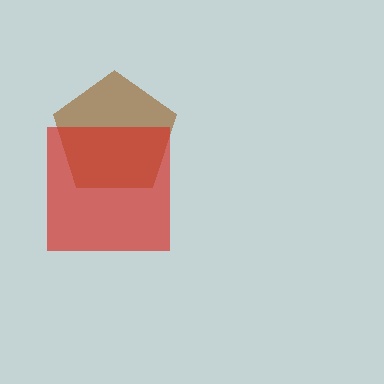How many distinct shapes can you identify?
There are 2 distinct shapes: a brown pentagon, a red square.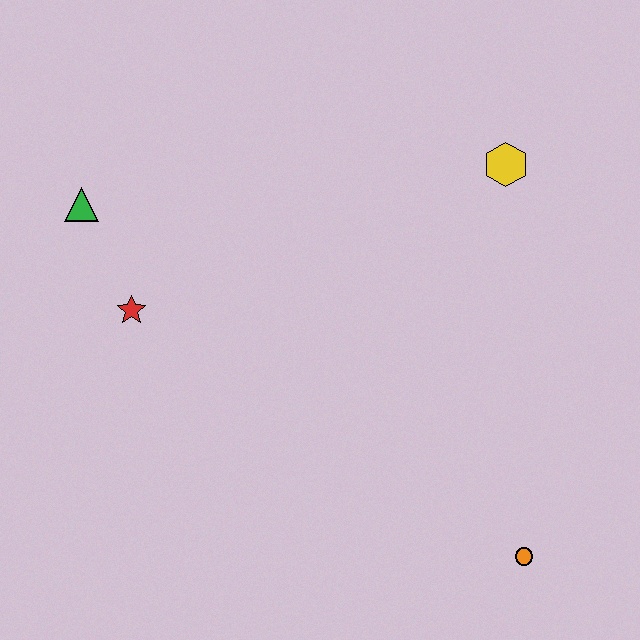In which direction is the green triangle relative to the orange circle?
The green triangle is to the left of the orange circle.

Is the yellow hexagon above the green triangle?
Yes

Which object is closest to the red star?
The green triangle is closest to the red star.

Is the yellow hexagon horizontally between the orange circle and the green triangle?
Yes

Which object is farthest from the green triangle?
The orange circle is farthest from the green triangle.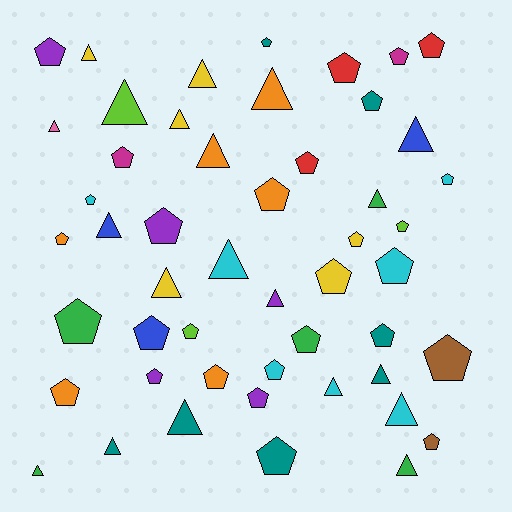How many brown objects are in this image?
There are 2 brown objects.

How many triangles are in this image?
There are 20 triangles.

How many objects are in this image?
There are 50 objects.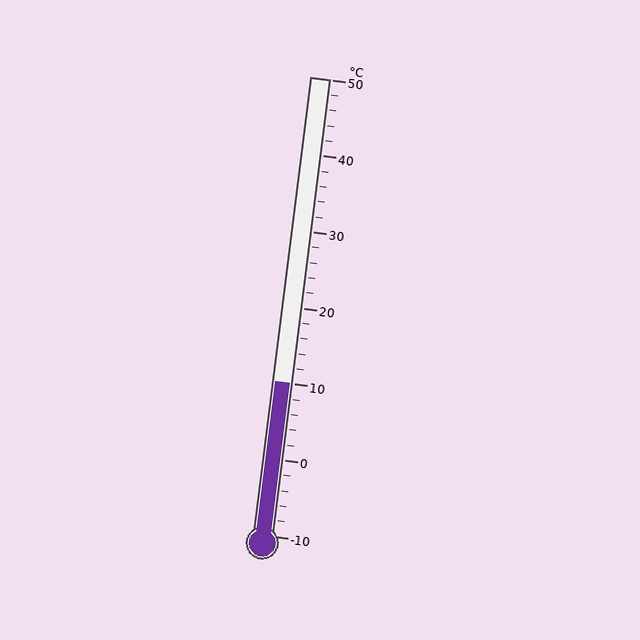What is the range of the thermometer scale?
The thermometer scale ranges from -10°C to 50°C.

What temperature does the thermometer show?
The thermometer shows approximately 10°C.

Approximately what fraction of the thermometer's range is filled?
The thermometer is filled to approximately 35% of its range.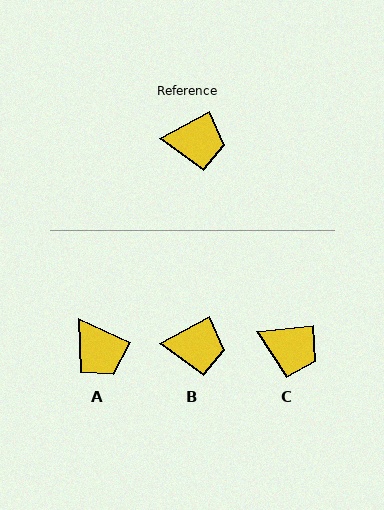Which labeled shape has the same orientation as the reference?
B.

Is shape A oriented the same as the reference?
No, it is off by about 53 degrees.